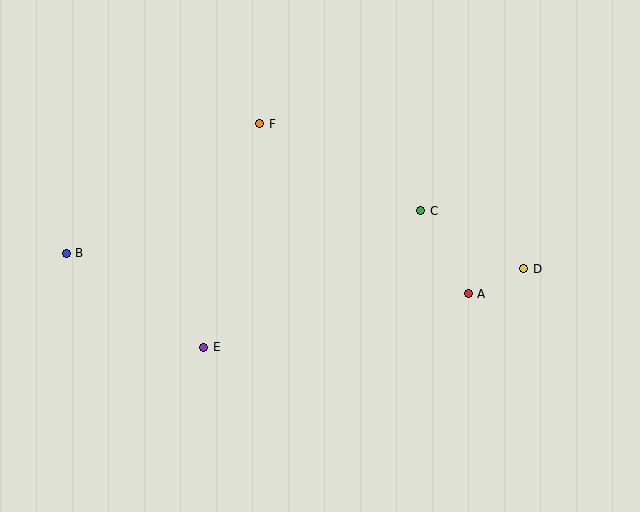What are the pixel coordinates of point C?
Point C is at (421, 211).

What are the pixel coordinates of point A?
Point A is at (468, 294).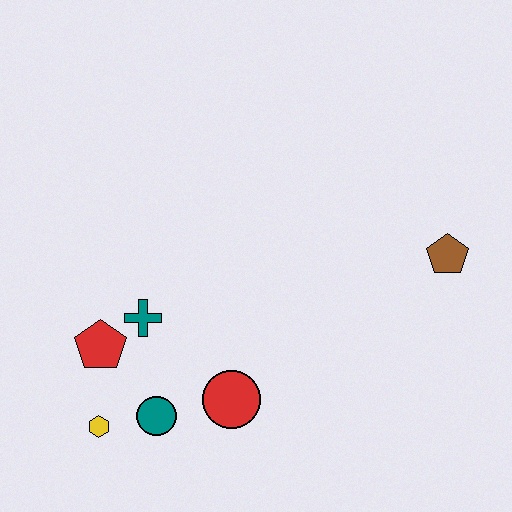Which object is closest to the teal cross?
The red pentagon is closest to the teal cross.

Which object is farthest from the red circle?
The brown pentagon is farthest from the red circle.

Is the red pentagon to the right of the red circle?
No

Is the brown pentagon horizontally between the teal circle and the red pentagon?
No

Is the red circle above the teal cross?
No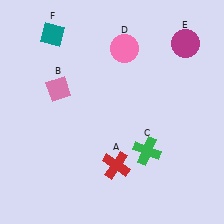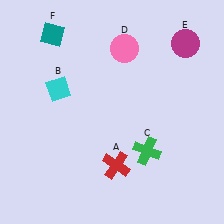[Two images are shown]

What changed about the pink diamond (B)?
In Image 1, B is pink. In Image 2, it changed to cyan.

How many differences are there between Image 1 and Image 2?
There is 1 difference between the two images.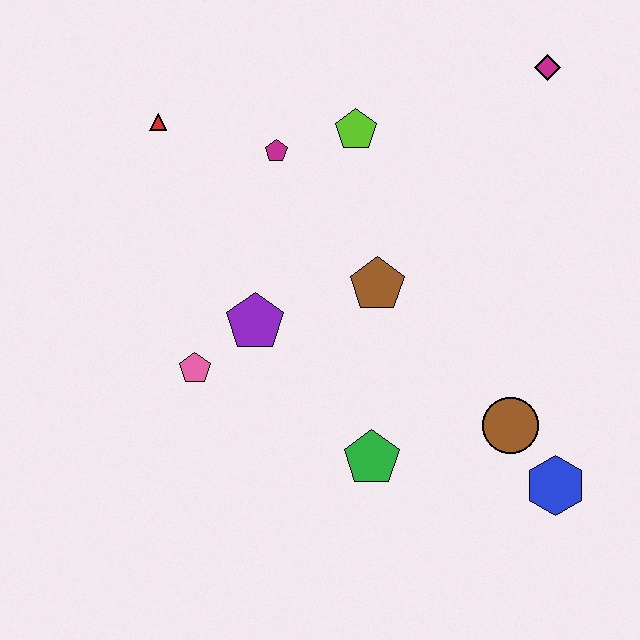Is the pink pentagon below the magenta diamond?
Yes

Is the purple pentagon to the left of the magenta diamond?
Yes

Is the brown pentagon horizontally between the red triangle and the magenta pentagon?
No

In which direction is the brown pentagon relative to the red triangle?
The brown pentagon is to the right of the red triangle.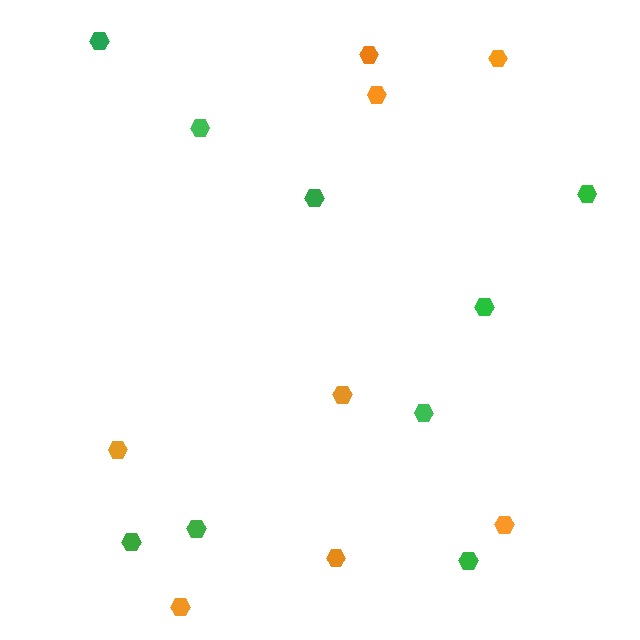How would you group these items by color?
There are 2 groups: one group of orange hexagons (8) and one group of green hexagons (9).